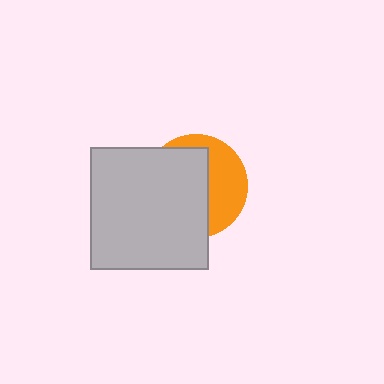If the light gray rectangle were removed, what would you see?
You would see the complete orange circle.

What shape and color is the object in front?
The object in front is a light gray rectangle.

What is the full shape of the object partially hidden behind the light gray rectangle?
The partially hidden object is an orange circle.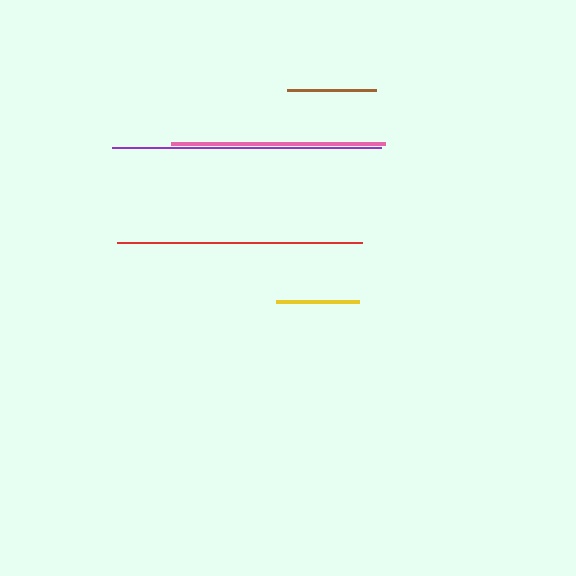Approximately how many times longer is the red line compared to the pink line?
The red line is approximately 1.1 times the length of the pink line.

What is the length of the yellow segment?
The yellow segment is approximately 84 pixels long.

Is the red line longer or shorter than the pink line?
The red line is longer than the pink line.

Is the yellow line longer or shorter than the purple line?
The purple line is longer than the yellow line.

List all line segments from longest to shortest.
From longest to shortest: purple, red, pink, brown, yellow.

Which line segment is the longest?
The purple line is the longest at approximately 269 pixels.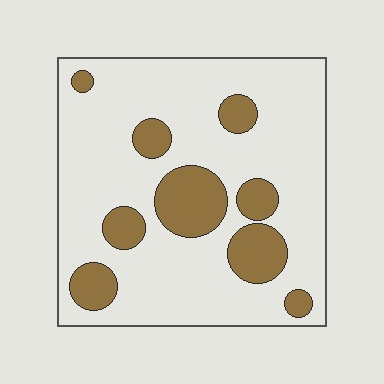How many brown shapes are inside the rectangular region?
9.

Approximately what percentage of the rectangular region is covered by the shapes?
Approximately 20%.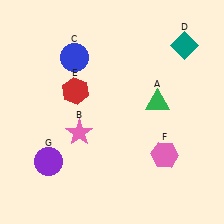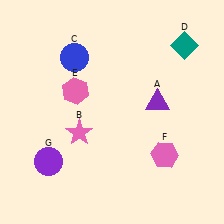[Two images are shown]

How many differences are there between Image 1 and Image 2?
There are 2 differences between the two images.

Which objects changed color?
A changed from green to purple. E changed from red to pink.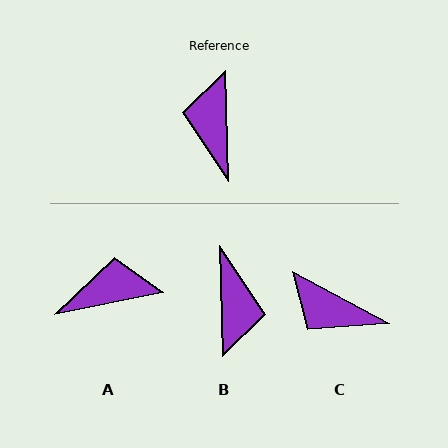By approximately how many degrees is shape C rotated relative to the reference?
Approximately 60 degrees counter-clockwise.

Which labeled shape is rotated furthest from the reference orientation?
B, about 180 degrees away.